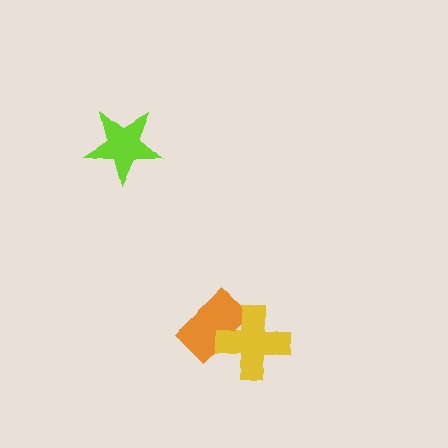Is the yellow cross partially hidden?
No, no other shape covers it.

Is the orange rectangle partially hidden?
Yes, it is partially covered by another shape.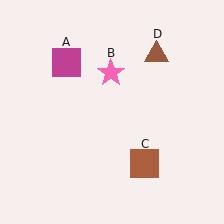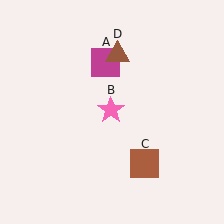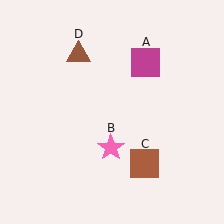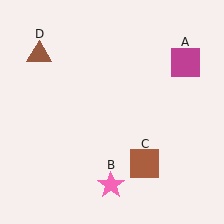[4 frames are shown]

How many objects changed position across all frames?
3 objects changed position: magenta square (object A), pink star (object B), brown triangle (object D).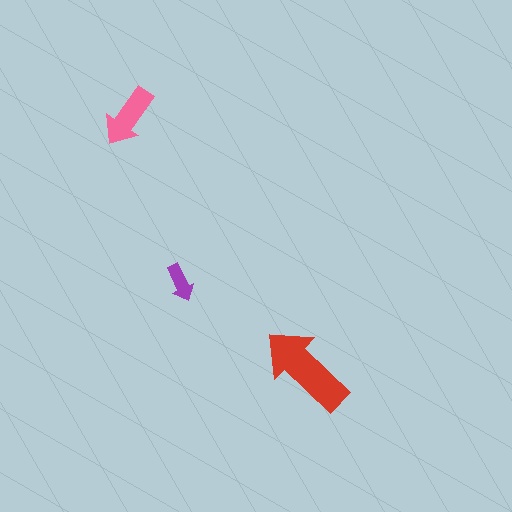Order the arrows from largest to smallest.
the red one, the pink one, the purple one.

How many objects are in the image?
There are 3 objects in the image.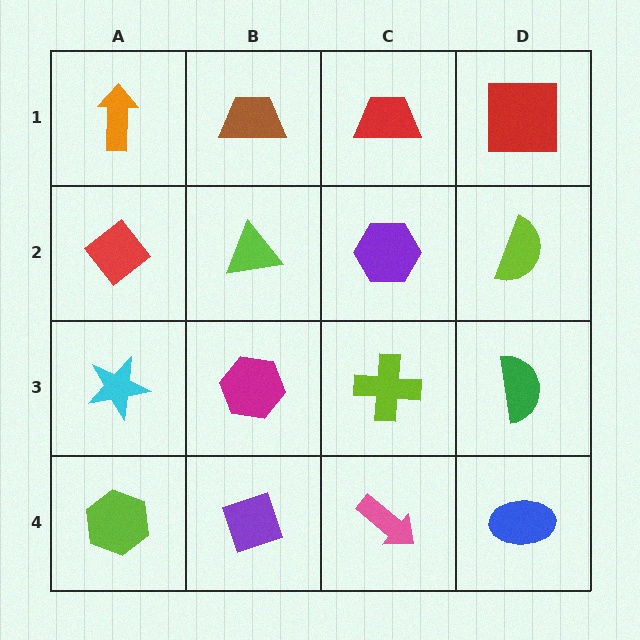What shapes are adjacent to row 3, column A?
A red diamond (row 2, column A), a lime hexagon (row 4, column A), a magenta hexagon (row 3, column B).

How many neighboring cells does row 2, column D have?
3.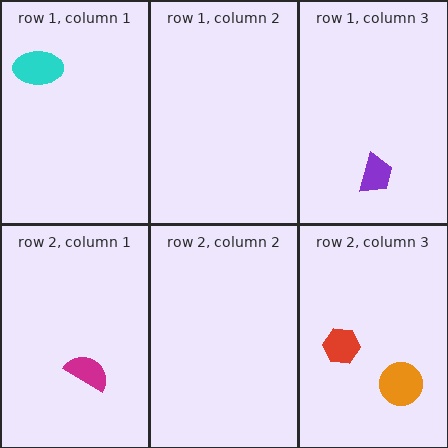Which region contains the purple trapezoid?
The row 1, column 3 region.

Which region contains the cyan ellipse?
The row 1, column 1 region.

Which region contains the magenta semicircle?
The row 2, column 1 region.